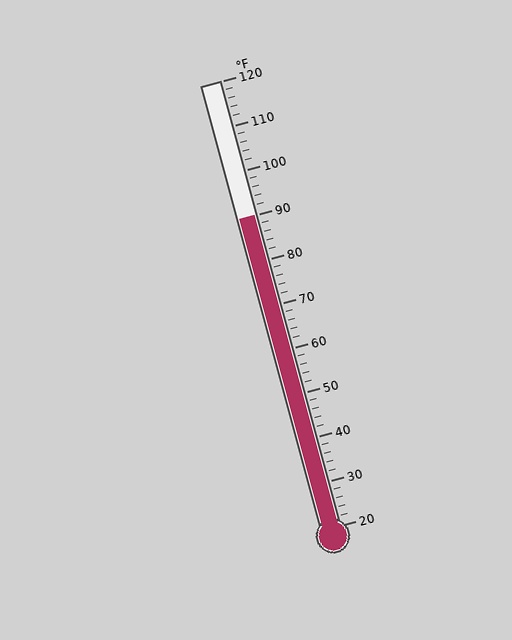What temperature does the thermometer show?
The thermometer shows approximately 90°F.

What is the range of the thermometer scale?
The thermometer scale ranges from 20°F to 120°F.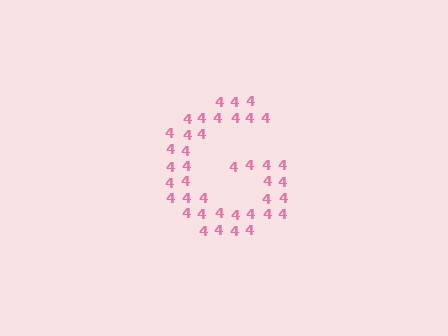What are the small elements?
The small elements are digit 4's.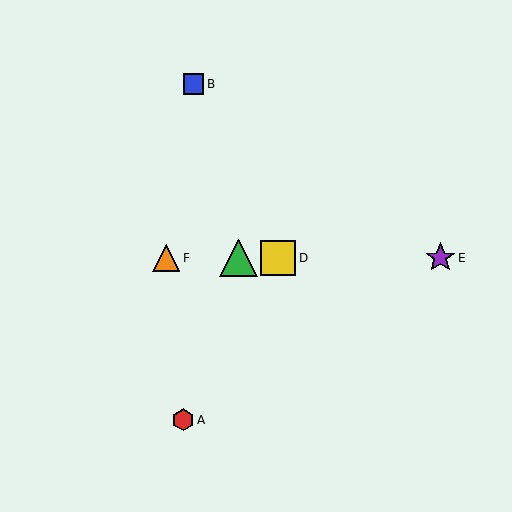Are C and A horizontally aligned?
No, C is at y≈258 and A is at y≈420.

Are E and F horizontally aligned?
Yes, both are at y≈258.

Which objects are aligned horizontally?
Objects C, D, E, F are aligned horizontally.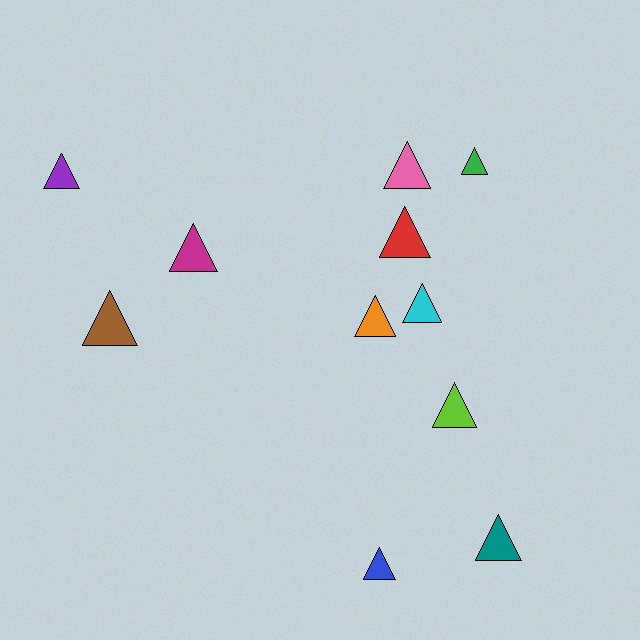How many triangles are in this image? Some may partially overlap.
There are 11 triangles.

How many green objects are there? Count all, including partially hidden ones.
There is 1 green object.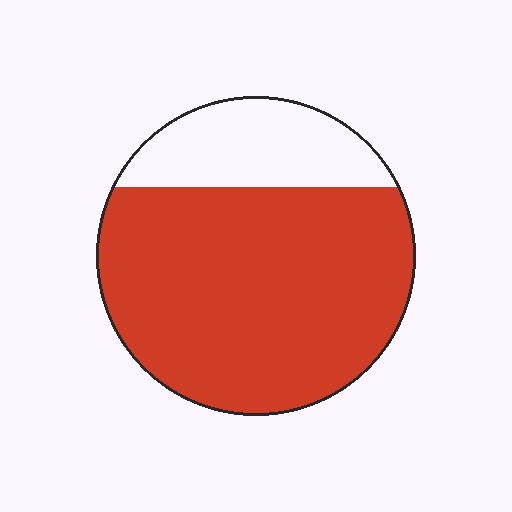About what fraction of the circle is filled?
About three quarters (3/4).